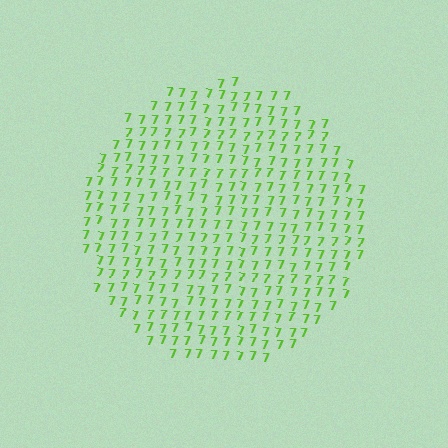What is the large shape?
The large shape is a circle.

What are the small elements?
The small elements are digit 7's.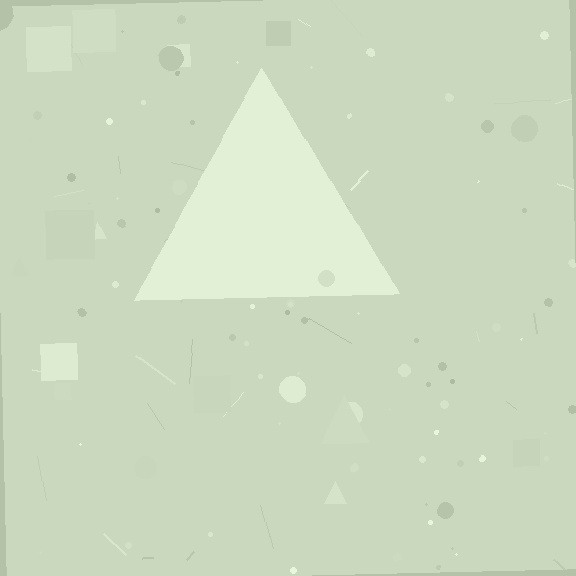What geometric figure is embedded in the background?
A triangle is embedded in the background.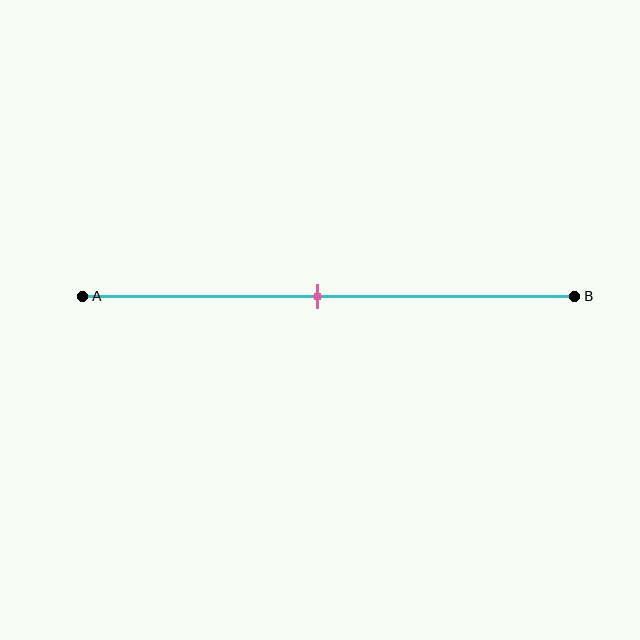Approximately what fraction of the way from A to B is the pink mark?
The pink mark is approximately 50% of the way from A to B.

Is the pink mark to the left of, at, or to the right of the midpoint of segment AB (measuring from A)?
The pink mark is approximately at the midpoint of segment AB.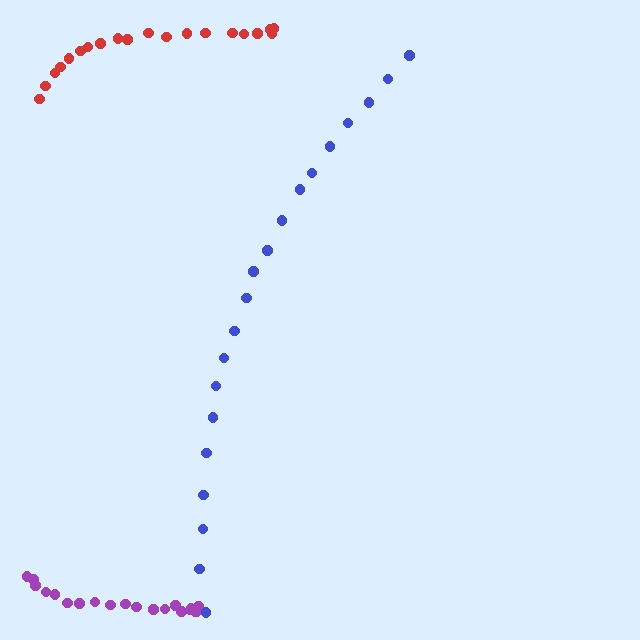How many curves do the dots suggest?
There are 3 distinct paths.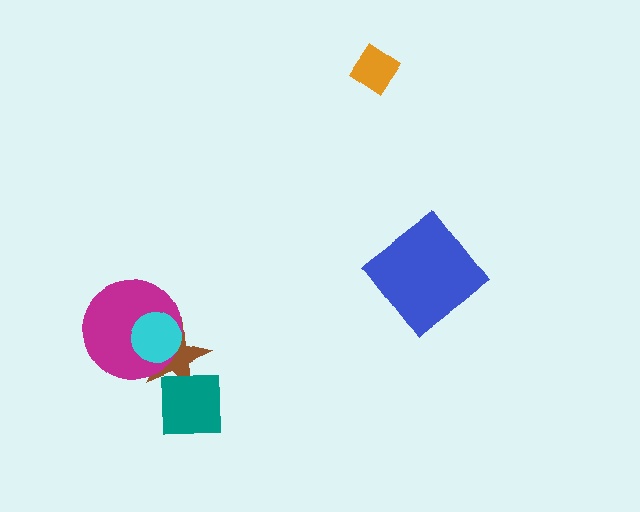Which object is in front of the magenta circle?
The cyan circle is in front of the magenta circle.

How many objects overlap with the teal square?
1 object overlaps with the teal square.